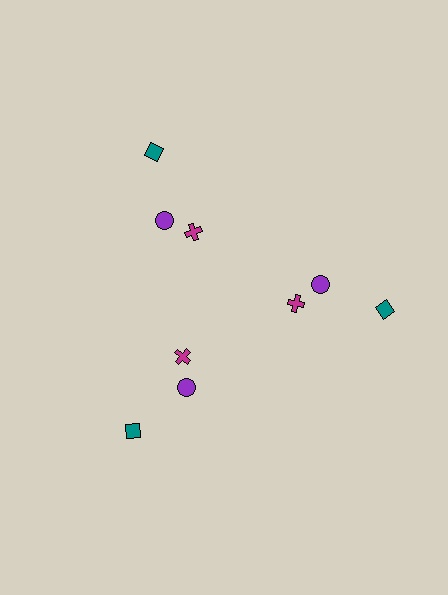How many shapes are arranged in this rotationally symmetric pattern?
There are 9 shapes, arranged in 3 groups of 3.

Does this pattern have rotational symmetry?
Yes, this pattern has 3-fold rotational symmetry. It looks the same after rotating 120 degrees around the center.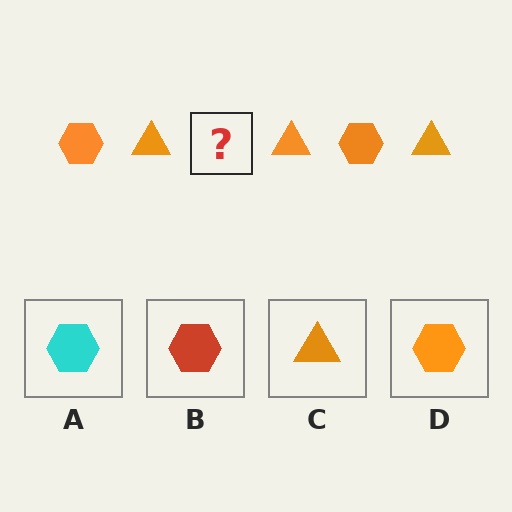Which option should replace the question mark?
Option D.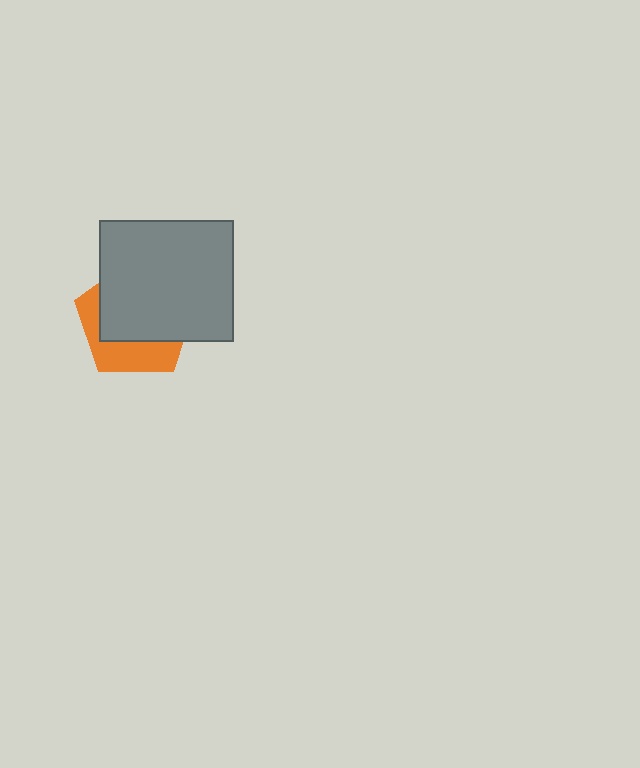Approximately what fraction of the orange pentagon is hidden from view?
Roughly 64% of the orange pentagon is hidden behind the gray rectangle.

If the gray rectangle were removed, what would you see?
You would see the complete orange pentagon.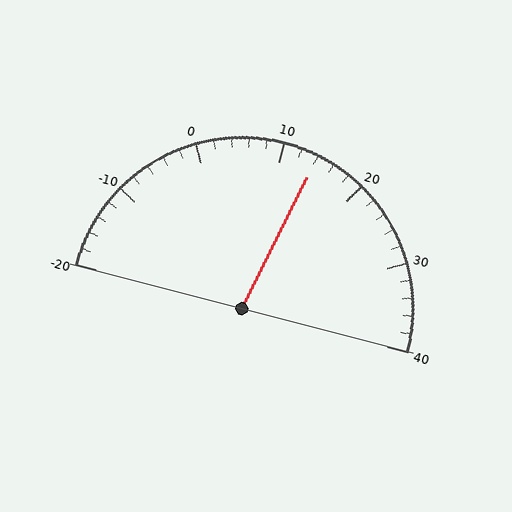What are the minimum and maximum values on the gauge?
The gauge ranges from -20 to 40.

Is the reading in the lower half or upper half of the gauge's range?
The reading is in the upper half of the range (-20 to 40).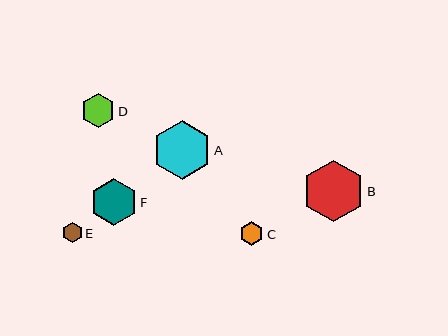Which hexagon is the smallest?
Hexagon E is the smallest with a size of approximately 20 pixels.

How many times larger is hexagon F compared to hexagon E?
Hexagon F is approximately 2.3 times the size of hexagon E.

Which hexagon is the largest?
Hexagon B is the largest with a size of approximately 61 pixels.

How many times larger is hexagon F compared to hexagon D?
Hexagon F is approximately 1.4 times the size of hexagon D.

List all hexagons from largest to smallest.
From largest to smallest: B, A, F, D, C, E.